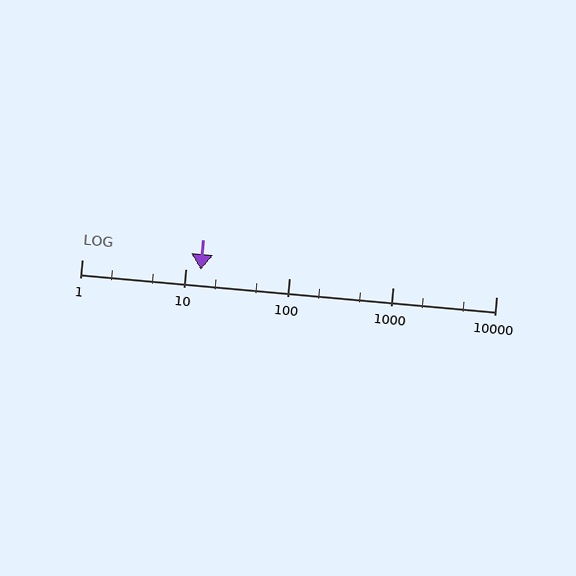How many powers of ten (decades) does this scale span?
The scale spans 4 decades, from 1 to 10000.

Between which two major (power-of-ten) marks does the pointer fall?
The pointer is between 10 and 100.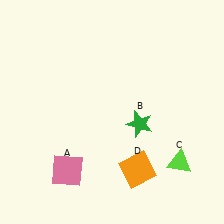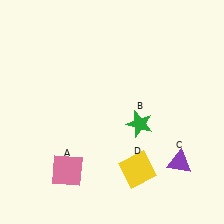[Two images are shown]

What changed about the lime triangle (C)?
In Image 1, C is lime. In Image 2, it changed to purple.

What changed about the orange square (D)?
In Image 1, D is orange. In Image 2, it changed to yellow.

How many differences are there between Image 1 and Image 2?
There are 2 differences between the two images.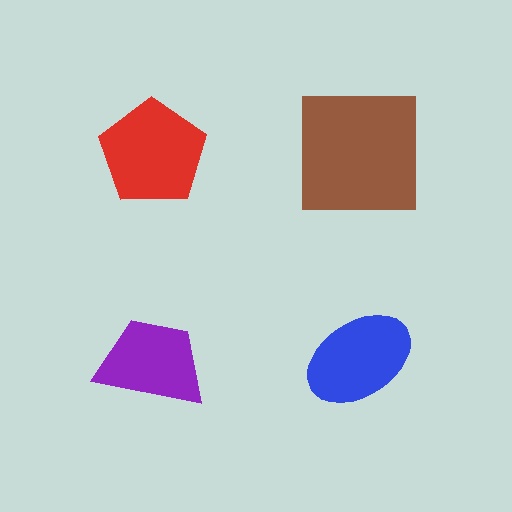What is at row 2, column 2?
A blue ellipse.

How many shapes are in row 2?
2 shapes.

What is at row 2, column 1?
A purple trapezoid.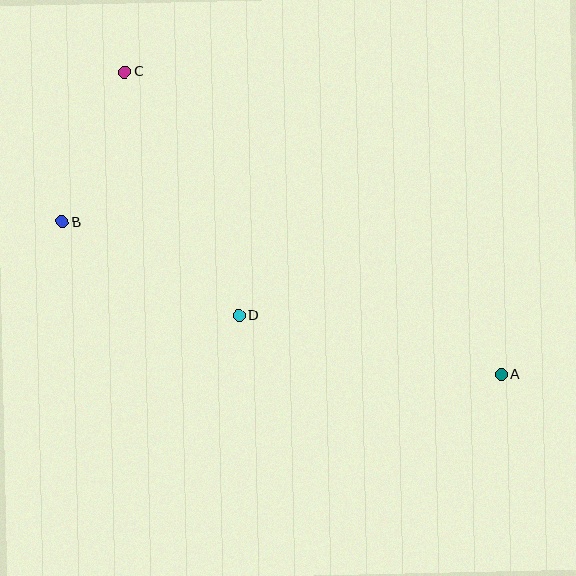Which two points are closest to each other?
Points B and C are closest to each other.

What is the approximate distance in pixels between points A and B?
The distance between A and B is approximately 465 pixels.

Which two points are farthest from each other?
Points A and C are farthest from each other.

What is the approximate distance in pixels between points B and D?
The distance between B and D is approximately 200 pixels.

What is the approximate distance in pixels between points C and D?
The distance between C and D is approximately 269 pixels.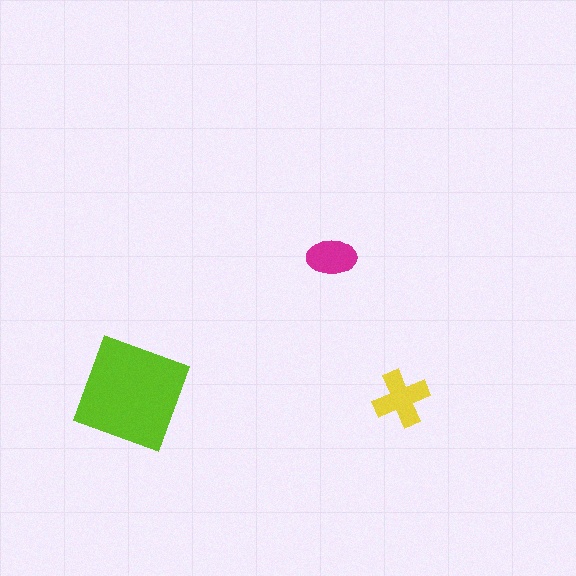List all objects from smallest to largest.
The magenta ellipse, the yellow cross, the lime diamond.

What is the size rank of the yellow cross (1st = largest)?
2nd.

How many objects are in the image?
There are 3 objects in the image.